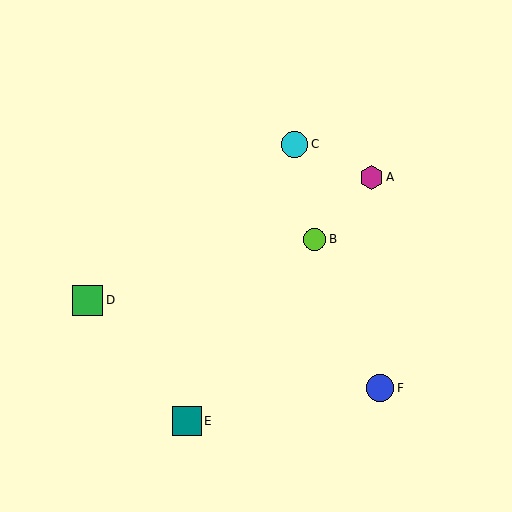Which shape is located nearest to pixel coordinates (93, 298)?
The green square (labeled D) at (88, 300) is nearest to that location.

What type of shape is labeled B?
Shape B is a lime circle.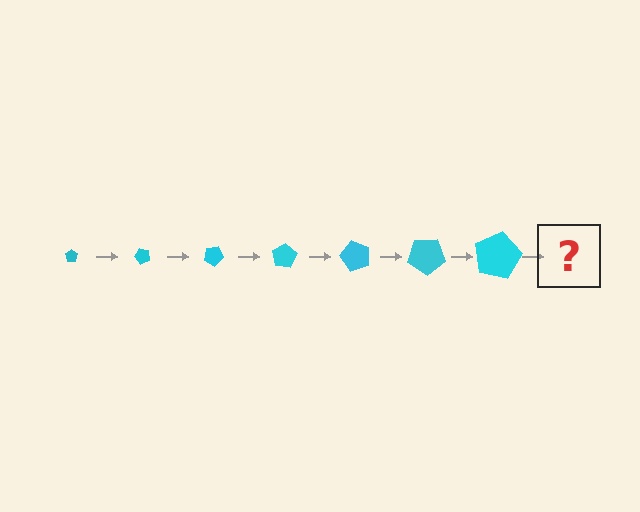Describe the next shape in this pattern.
It should be a pentagon, larger than the previous one and rotated 350 degrees from the start.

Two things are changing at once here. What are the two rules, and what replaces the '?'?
The two rules are that the pentagon grows larger each step and it rotates 50 degrees each step. The '?' should be a pentagon, larger than the previous one and rotated 350 degrees from the start.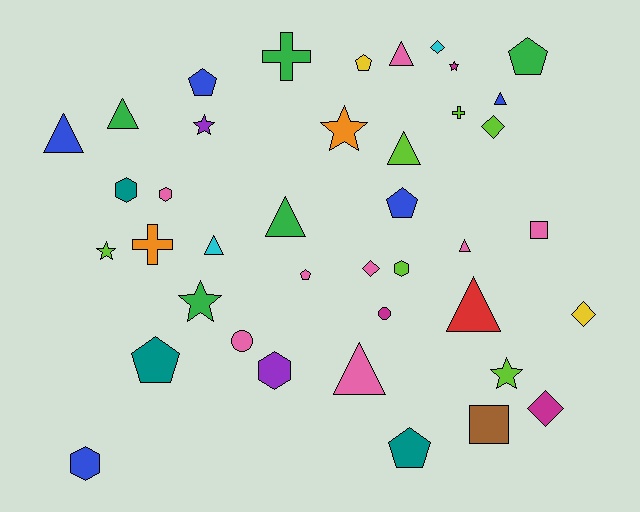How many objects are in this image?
There are 40 objects.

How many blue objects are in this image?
There are 5 blue objects.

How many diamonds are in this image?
There are 5 diamonds.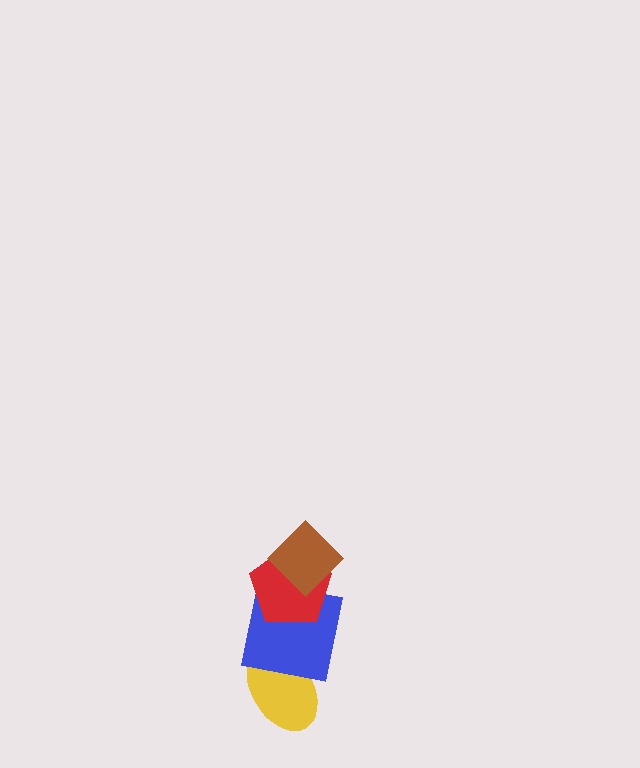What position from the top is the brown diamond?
The brown diamond is 1st from the top.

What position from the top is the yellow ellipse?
The yellow ellipse is 4th from the top.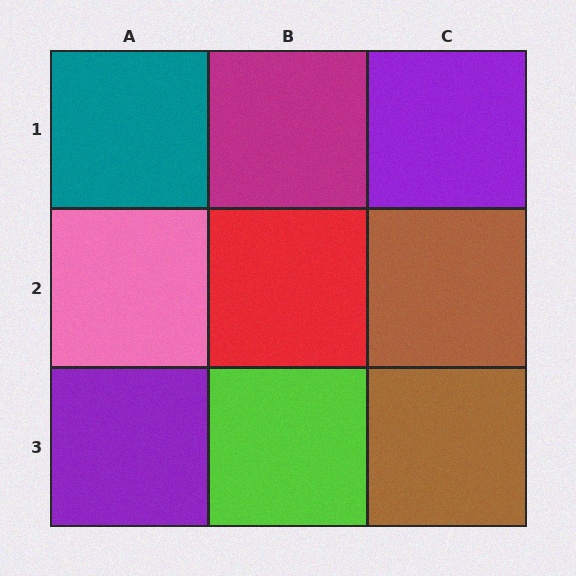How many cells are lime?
1 cell is lime.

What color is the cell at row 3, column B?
Lime.